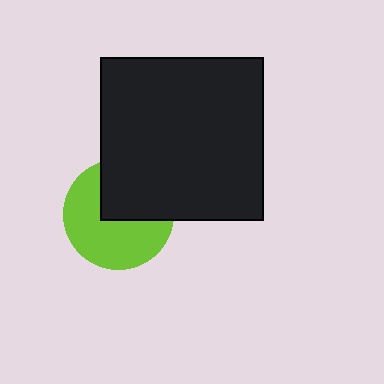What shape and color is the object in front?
The object in front is a black square.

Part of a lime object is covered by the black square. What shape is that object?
It is a circle.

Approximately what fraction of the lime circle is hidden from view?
Roughly 41% of the lime circle is hidden behind the black square.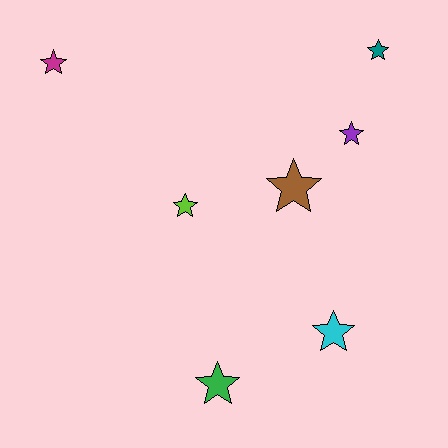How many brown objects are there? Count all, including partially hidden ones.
There is 1 brown object.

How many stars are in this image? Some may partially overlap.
There are 7 stars.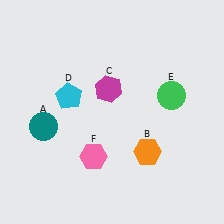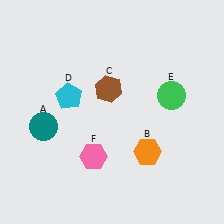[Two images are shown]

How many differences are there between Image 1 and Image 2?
There is 1 difference between the two images.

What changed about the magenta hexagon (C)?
In Image 1, C is magenta. In Image 2, it changed to brown.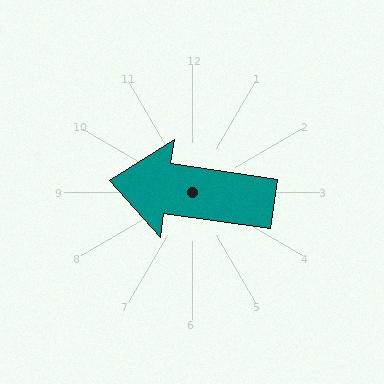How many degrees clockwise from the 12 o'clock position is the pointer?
Approximately 278 degrees.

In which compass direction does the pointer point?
West.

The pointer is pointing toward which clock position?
Roughly 9 o'clock.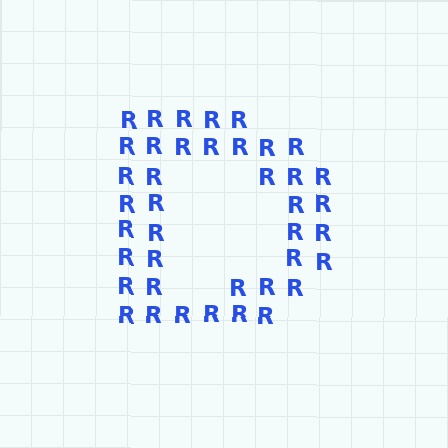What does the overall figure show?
The overall figure shows the letter D.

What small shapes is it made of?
It is made of small letter R's.